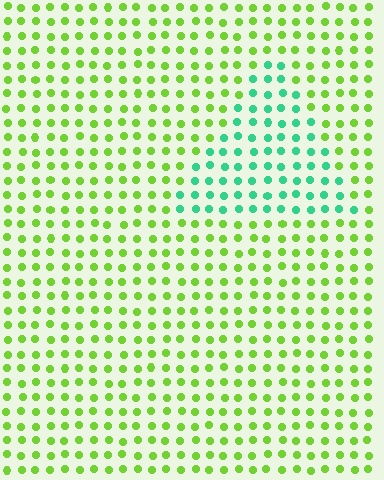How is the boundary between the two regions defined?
The boundary is defined purely by a slight shift in hue (about 57 degrees). Spacing, size, and orientation are identical on both sides.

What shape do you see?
I see a triangle.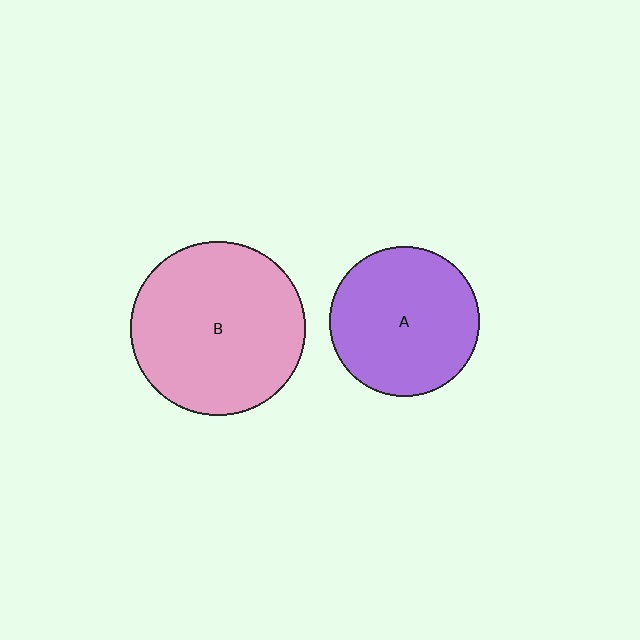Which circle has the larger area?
Circle B (pink).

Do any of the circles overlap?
No, none of the circles overlap.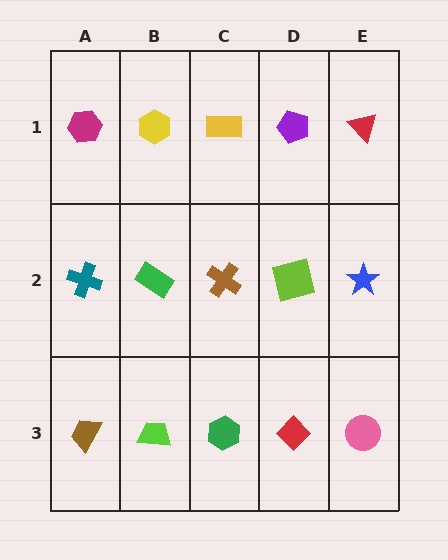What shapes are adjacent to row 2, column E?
A red triangle (row 1, column E), a pink circle (row 3, column E), a lime square (row 2, column D).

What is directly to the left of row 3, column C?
A lime trapezoid.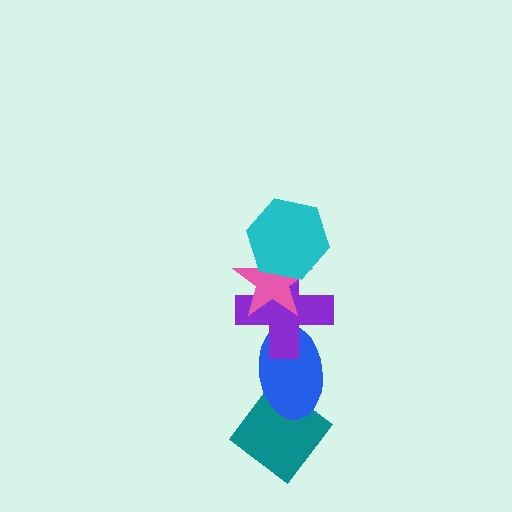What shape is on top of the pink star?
The cyan hexagon is on top of the pink star.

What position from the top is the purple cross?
The purple cross is 3rd from the top.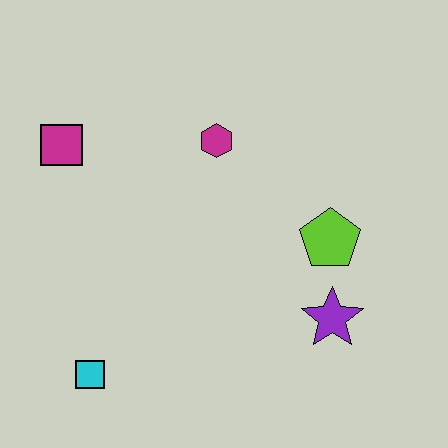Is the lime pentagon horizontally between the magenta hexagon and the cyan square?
No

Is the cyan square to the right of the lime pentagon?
No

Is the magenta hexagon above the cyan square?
Yes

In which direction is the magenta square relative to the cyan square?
The magenta square is above the cyan square.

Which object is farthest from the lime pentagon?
The magenta square is farthest from the lime pentagon.